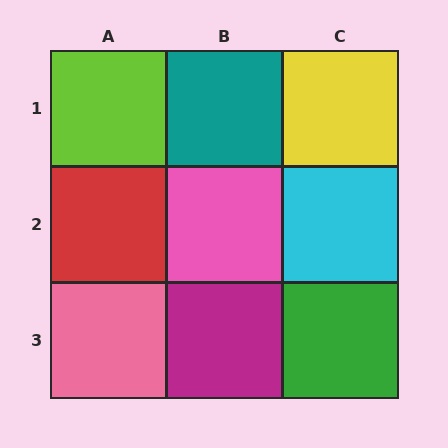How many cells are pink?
2 cells are pink.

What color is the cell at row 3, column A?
Pink.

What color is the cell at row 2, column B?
Pink.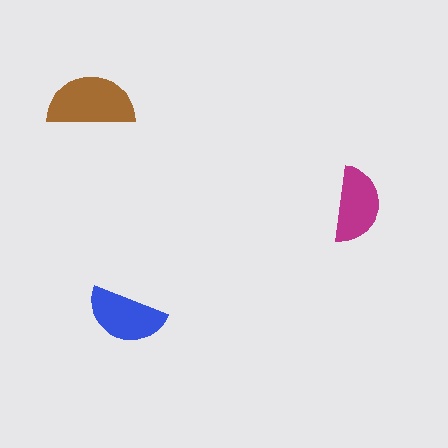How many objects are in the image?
There are 3 objects in the image.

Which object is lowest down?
The blue semicircle is bottommost.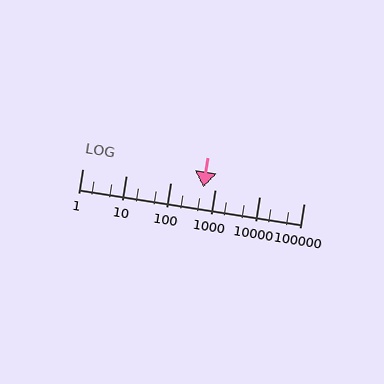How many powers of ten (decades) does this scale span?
The scale spans 5 decades, from 1 to 100000.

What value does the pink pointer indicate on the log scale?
The pointer indicates approximately 550.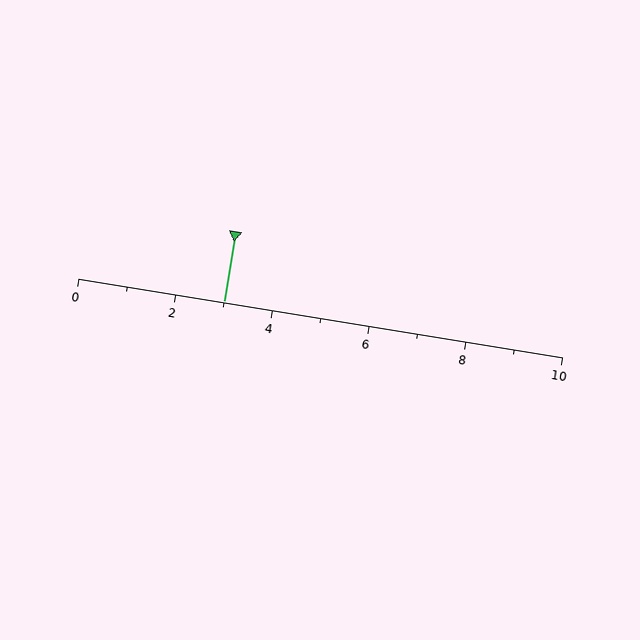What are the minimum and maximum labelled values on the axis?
The axis runs from 0 to 10.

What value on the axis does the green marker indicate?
The marker indicates approximately 3.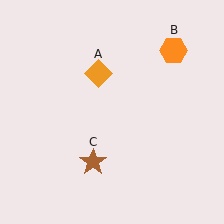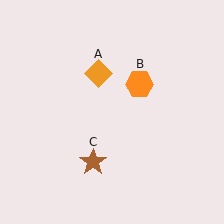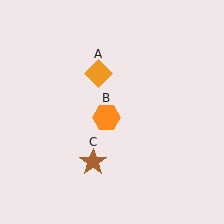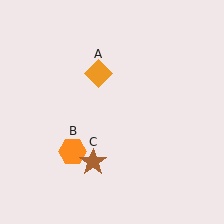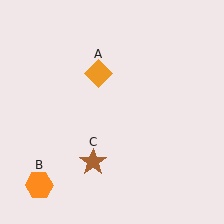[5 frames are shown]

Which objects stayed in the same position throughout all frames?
Orange diamond (object A) and brown star (object C) remained stationary.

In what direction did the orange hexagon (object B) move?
The orange hexagon (object B) moved down and to the left.